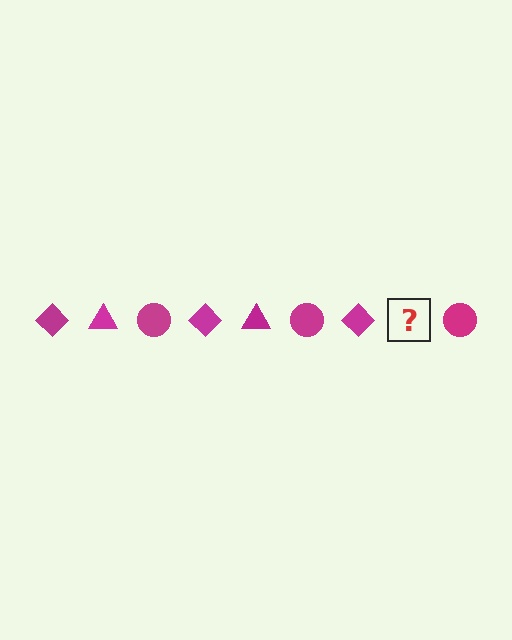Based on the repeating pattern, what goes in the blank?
The blank should be a magenta triangle.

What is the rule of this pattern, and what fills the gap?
The rule is that the pattern cycles through diamond, triangle, circle shapes in magenta. The gap should be filled with a magenta triangle.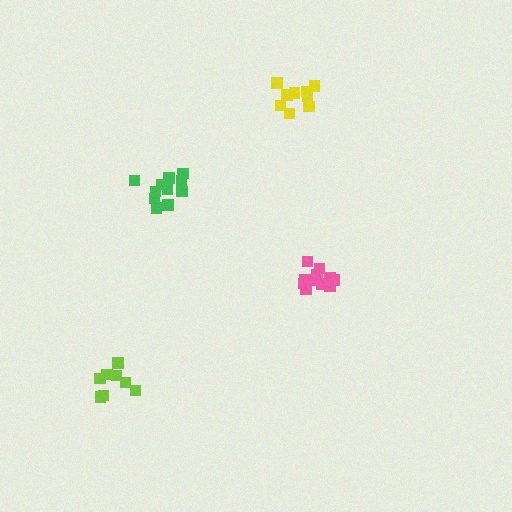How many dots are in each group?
Group 1: 11 dots, Group 2: 11 dots, Group 3: 8 dots, Group 4: 9 dots (39 total).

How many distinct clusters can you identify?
There are 4 distinct clusters.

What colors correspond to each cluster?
The clusters are colored: pink, green, lime, yellow.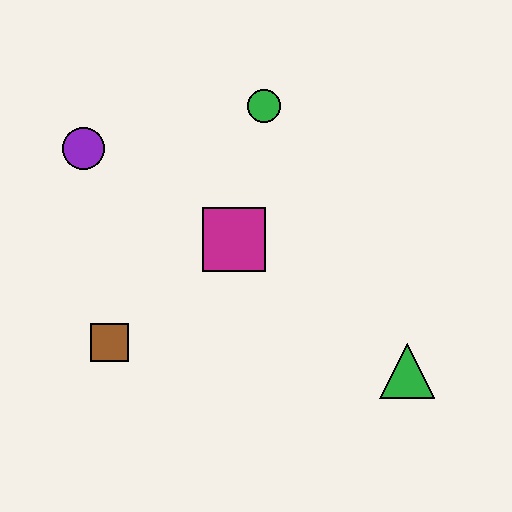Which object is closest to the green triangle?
The magenta square is closest to the green triangle.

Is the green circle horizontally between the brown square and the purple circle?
No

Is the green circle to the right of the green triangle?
No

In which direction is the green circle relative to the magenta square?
The green circle is above the magenta square.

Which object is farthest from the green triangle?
The purple circle is farthest from the green triangle.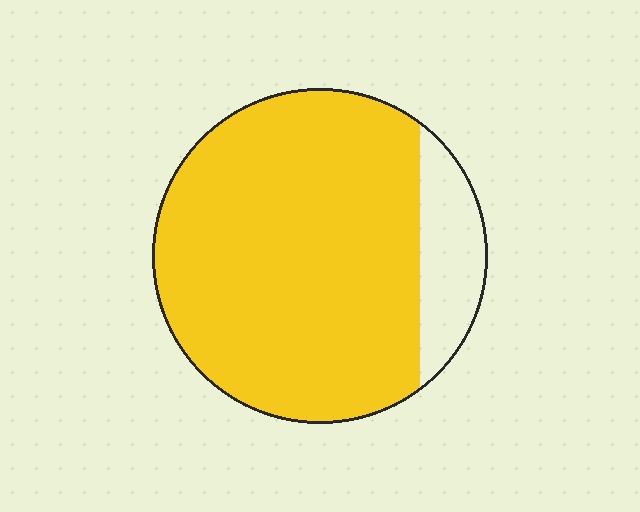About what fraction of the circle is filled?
About seven eighths (7/8).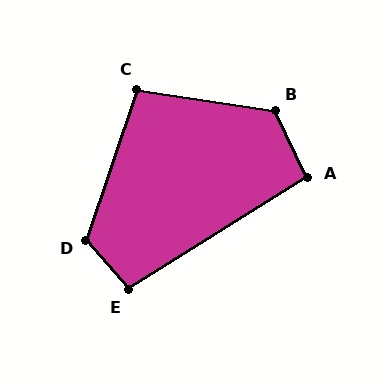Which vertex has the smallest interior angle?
A, at approximately 96 degrees.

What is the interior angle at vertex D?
Approximately 121 degrees (obtuse).